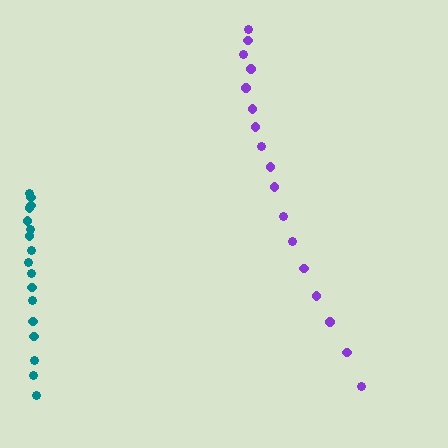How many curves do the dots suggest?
There are 2 distinct paths.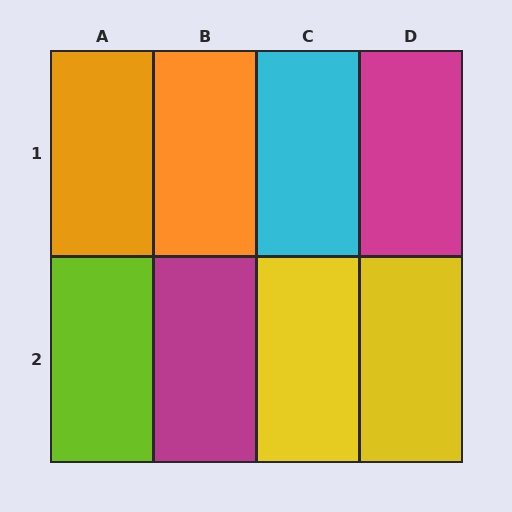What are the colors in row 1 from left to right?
Orange, orange, cyan, magenta.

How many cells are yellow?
2 cells are yellow.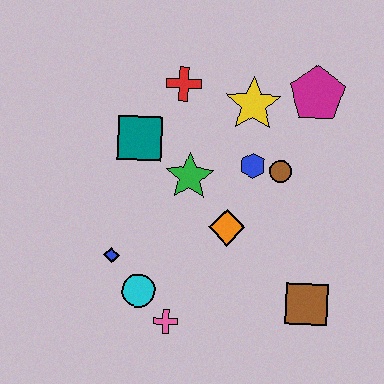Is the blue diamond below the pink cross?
No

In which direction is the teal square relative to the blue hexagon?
The teal square is to the left of the blue hexagon.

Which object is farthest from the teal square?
The brown square is farthest from the teal square.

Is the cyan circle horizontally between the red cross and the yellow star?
No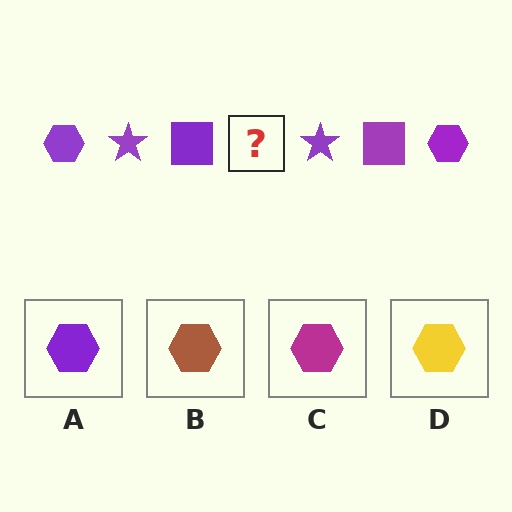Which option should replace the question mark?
Option A.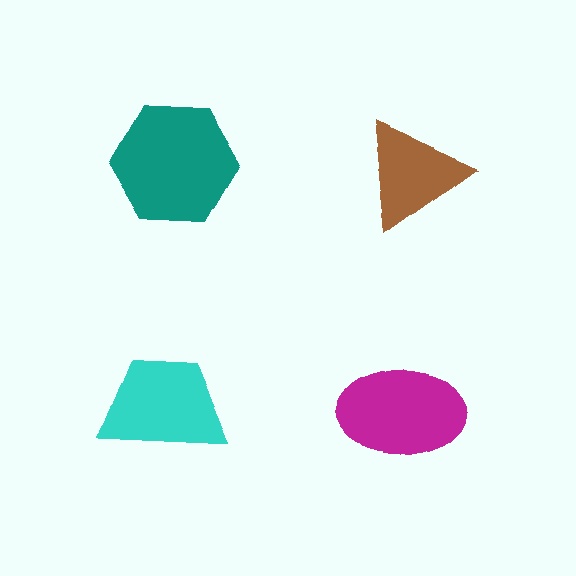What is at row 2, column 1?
A cyan trapezoid.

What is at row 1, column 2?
A brown triangle.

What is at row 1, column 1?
A teal hexagon.